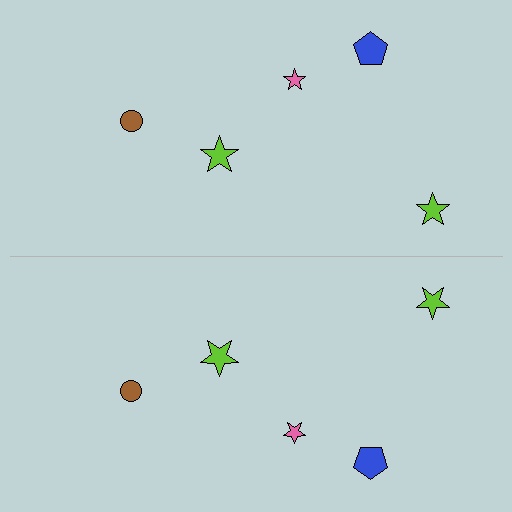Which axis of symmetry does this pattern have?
The pattern has a horizontal axis of symmetry running through the center of the image.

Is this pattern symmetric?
Yes, this pattern has bilateral (reflection) symmetry.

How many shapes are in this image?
There are 10 shapes in this image.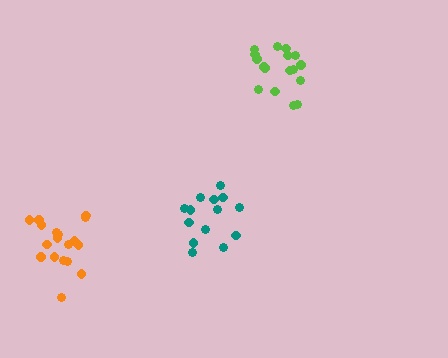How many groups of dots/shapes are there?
There are 3 groups.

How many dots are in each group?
Group 1: 14 dots, Group 2: 17 dots, Group 3: 18 dots (49 total).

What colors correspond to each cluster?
The clusters are colored: teal, lime, orange.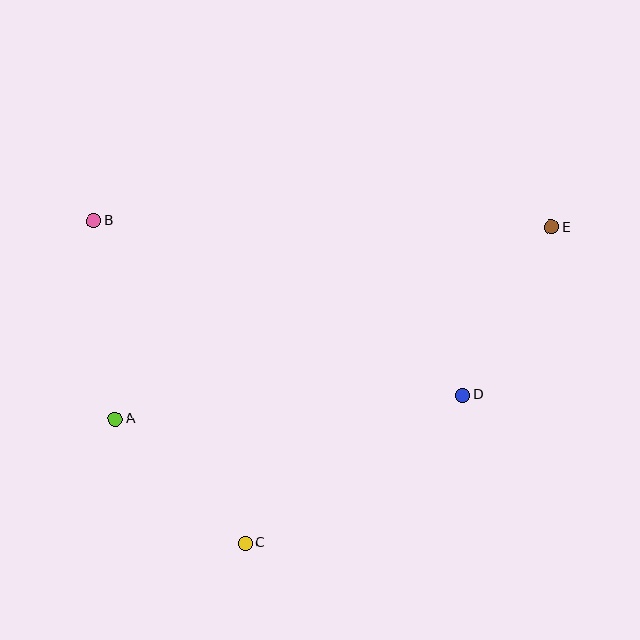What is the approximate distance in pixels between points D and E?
The distance between D and E is approximately 190 pixels.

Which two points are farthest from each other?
Points A and E are farthest from each other.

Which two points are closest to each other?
Points A and C are closest to each other.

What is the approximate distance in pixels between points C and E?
The distance between C and E is approximately 440 pixels.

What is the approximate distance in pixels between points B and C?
The distance between B and C is approximately 356 pixels.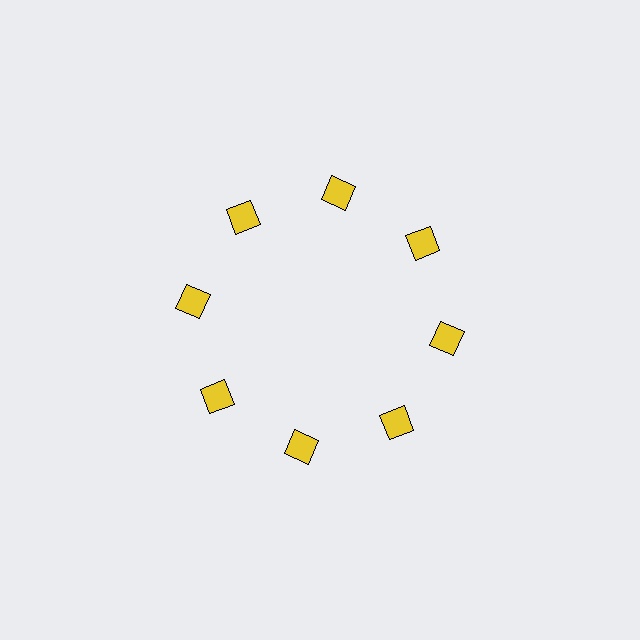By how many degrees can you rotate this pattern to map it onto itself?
The pattern maps onto itself every 45 degrees of rotation.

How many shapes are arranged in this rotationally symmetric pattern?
There are 8 shapes, arranged in 8 groups of 1.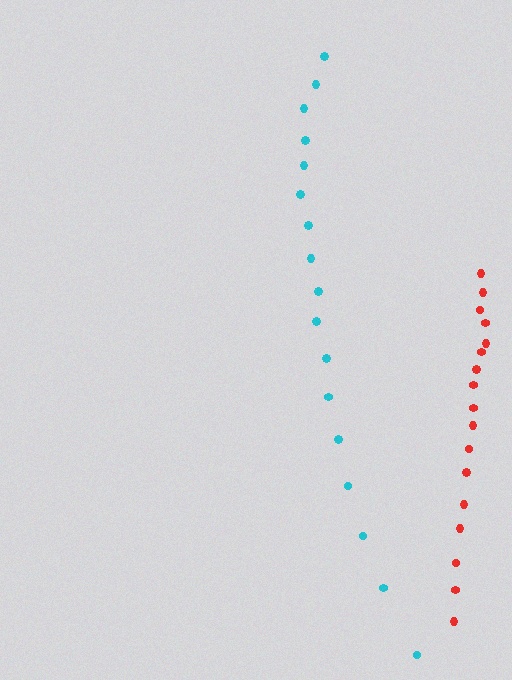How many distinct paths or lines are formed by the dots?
There are 2 distinct paths.